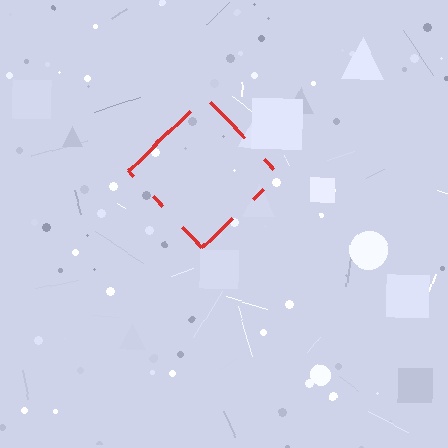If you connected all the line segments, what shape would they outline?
They would outline a diamond.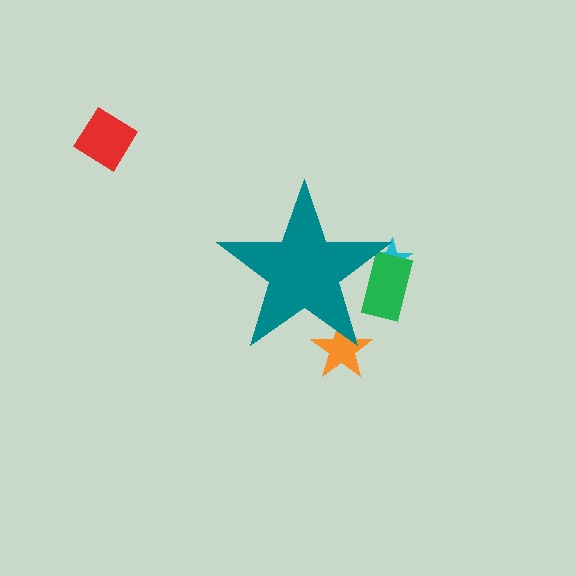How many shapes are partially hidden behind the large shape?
3 shapes are partially hidden.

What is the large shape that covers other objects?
A teal star.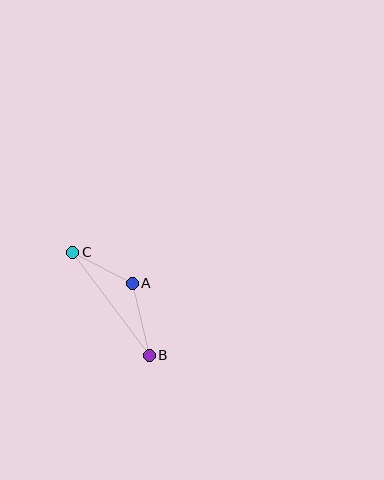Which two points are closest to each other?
Points A and C are closest to each other.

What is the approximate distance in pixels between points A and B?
The distance between A and B is approximately 74 pixels.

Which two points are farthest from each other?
Points B and C are farthest from each other.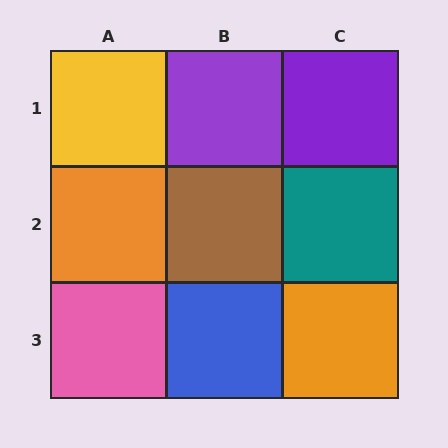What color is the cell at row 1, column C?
Purple.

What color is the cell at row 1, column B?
Purple.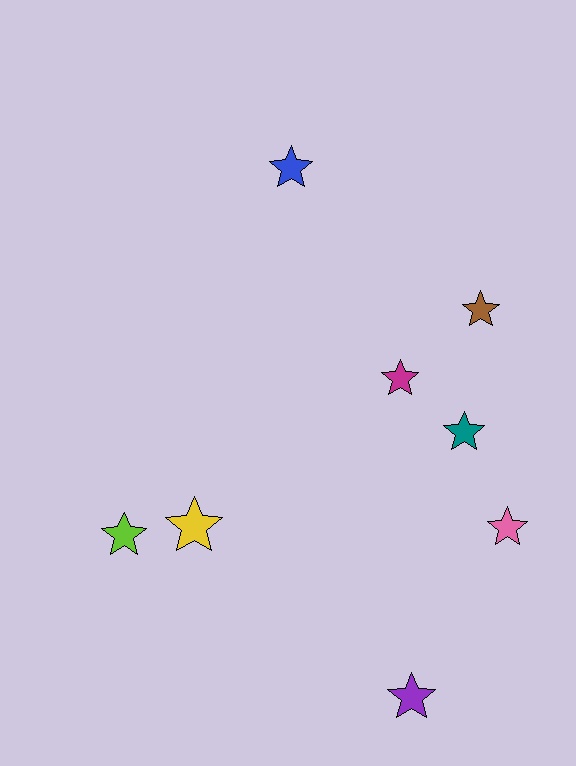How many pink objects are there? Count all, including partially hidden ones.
There is 1 pink object.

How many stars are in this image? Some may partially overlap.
There are 8 stars.